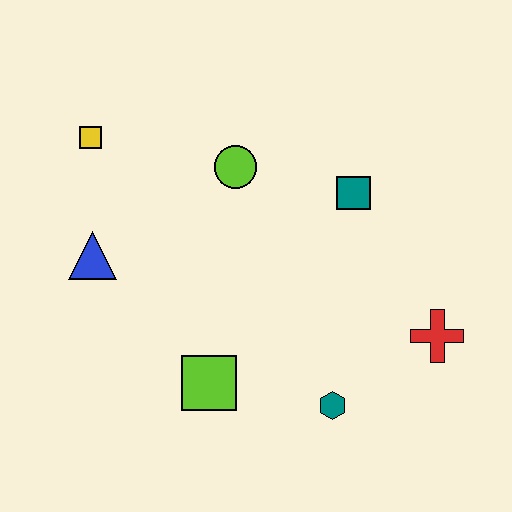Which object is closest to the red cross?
The teal hexagon is closest to the red cross.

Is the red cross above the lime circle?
No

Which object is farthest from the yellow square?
The red cross is farthest from the yellow square.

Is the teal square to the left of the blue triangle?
No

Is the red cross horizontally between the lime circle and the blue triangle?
No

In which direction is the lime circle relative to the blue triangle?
The lime circle is to the right of the blue triangle.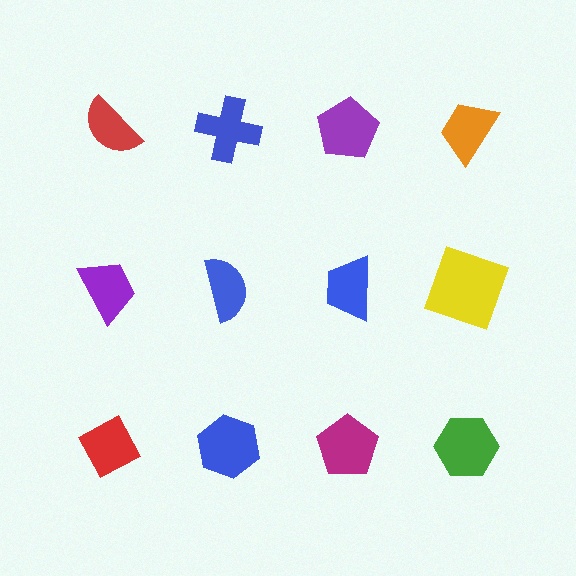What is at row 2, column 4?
A yellow square.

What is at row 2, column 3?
A blue trapezoid.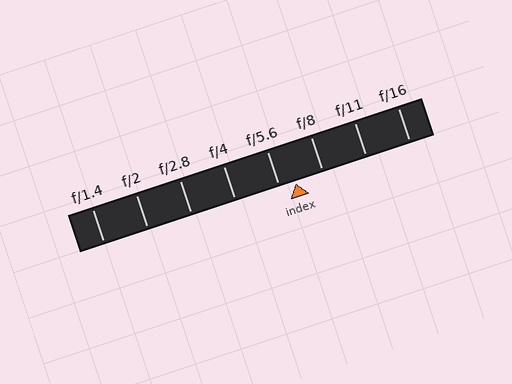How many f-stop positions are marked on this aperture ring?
There are 8 f-stop positions marked.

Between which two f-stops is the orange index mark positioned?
The index mark is between f/5.6 and f/8.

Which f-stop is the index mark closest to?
The index mark is closest to f/5.6.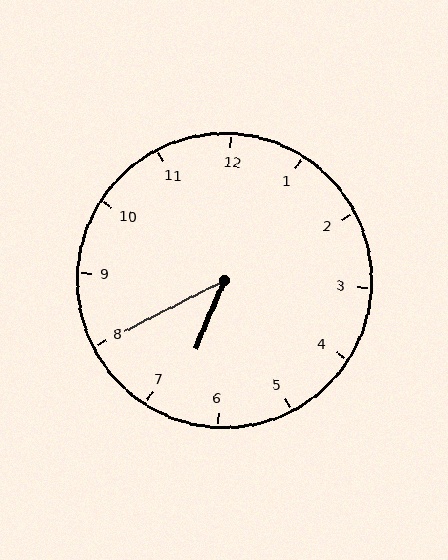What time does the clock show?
6:40.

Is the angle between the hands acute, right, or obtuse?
It is acute.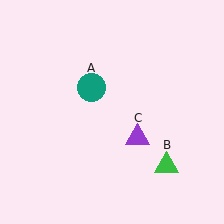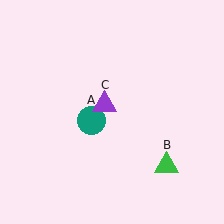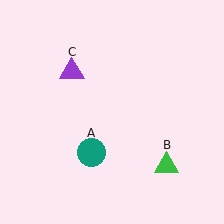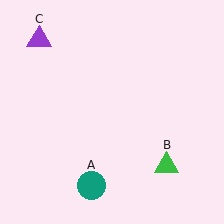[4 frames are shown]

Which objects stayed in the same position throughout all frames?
Green triangle (object B) remained stationary.